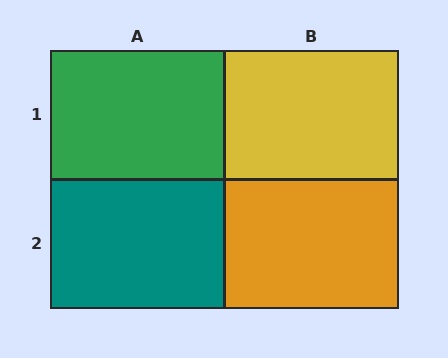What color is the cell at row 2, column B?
Orange.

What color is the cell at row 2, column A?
Teal.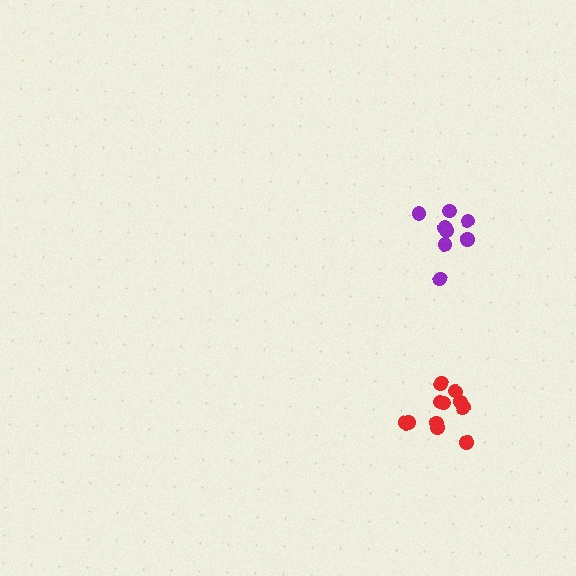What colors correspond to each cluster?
The clusters are colored: red, purple.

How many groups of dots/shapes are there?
There are 2 groups.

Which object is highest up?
The purple cluster is topmost.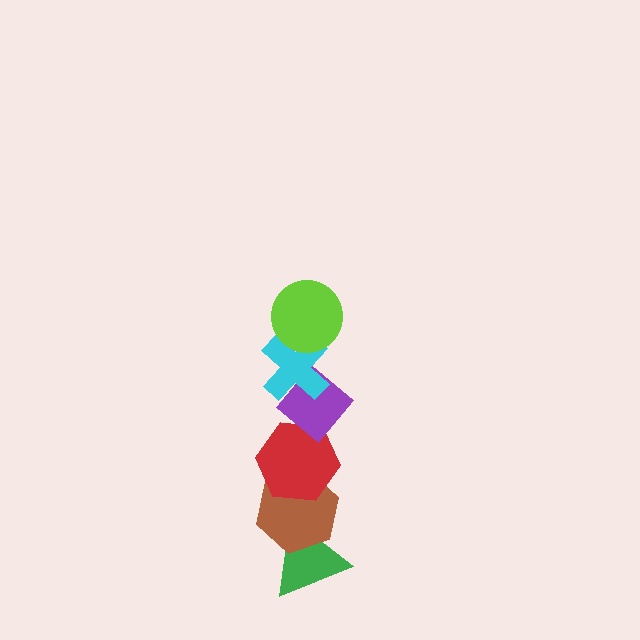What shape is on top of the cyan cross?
The lime circle is on top of the cyan cross.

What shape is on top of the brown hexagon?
The red hexagon is on top of the brown hexagon.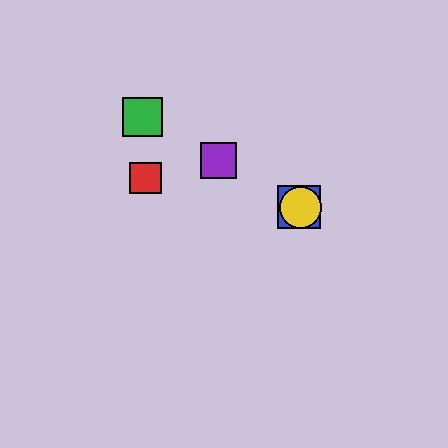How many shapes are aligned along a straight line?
4 shapes (the blue square, the green square, the yellow circle, the purple square) are aligned along a straight line.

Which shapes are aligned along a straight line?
The blue square, the green square, the yellow circle, the purple square are aligned along a straight line.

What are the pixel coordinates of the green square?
The green square is at (143, 117).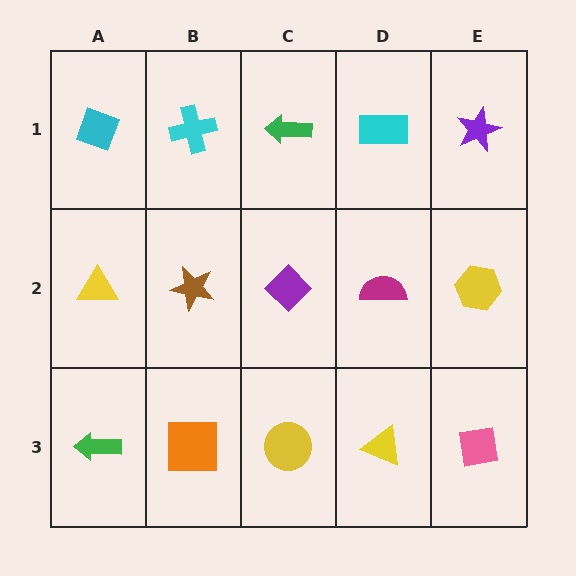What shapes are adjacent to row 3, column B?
A brown star (row 2, column B), a green arrow (row 3, column A), a yellow circle (row 3, column C).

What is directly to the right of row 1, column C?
A cyan rectangle.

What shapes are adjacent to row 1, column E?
A yellow hexagon (row 2, column E), a cyan rectangle (row 1, column D).